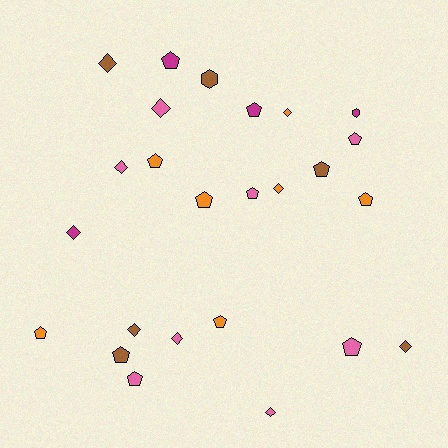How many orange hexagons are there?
There are no orange hexagons.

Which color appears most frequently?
Pink, with 8 objects.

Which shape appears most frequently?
Pentagon, with 13 objects.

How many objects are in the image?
There are 25 objects.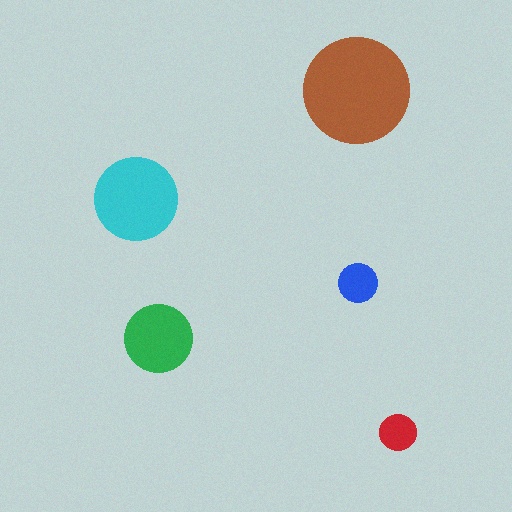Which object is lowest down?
The red circle is bottommost.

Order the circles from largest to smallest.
the brown one, the cyan one, the green one, the blue one, the red one.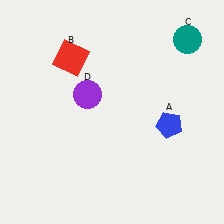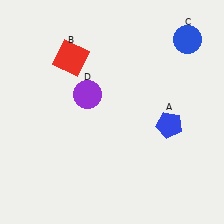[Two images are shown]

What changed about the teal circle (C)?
In Image 1, C is teal. In Image 2, it changed to blue.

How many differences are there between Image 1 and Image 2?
There is 1 difference between the two images.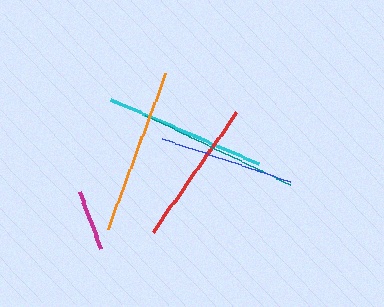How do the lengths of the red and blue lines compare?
The red and blue lines are approximately the same length.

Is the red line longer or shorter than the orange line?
The orange line is longer than the red line.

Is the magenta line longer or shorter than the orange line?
The orange line is longer than the magenta line.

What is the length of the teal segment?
The teal segment is approximately 161 pixels long.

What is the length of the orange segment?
The orange segment is approximately 166 pixels long.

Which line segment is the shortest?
The magenta line is the shortest at approximately 61 pixels.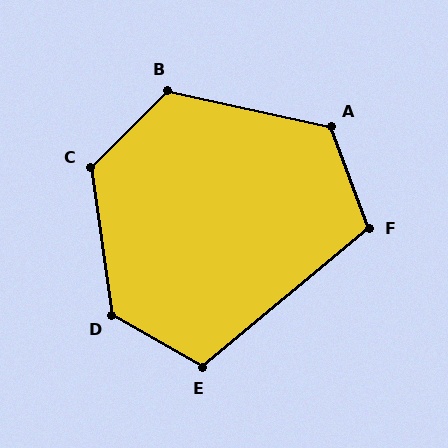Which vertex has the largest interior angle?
D, at approximately 128 degrees.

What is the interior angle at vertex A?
Approximately 123 degrees (obtuse).